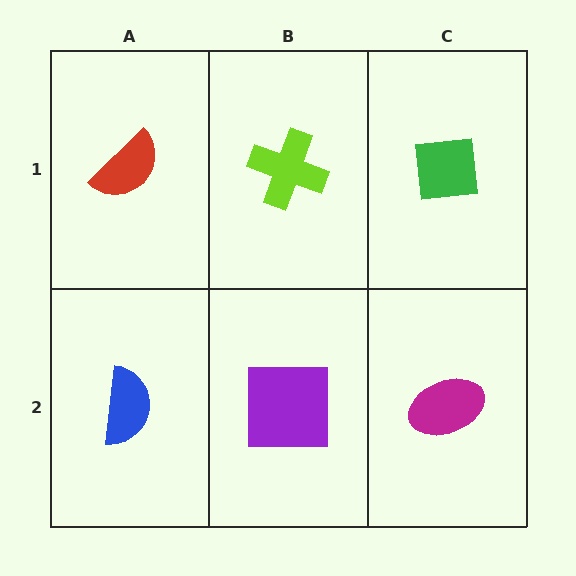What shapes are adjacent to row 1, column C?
A magenta ellipse (row 2, column C), a lime cross (row 1, column B).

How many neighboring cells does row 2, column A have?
2.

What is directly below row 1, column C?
A magenta ellipse.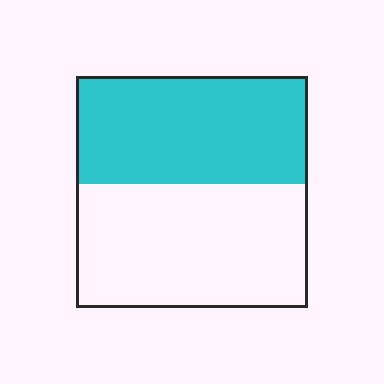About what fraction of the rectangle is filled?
About one half (1/2).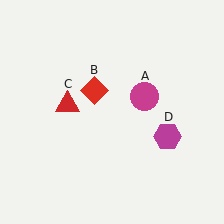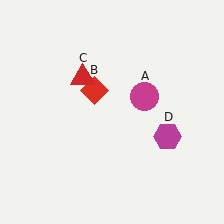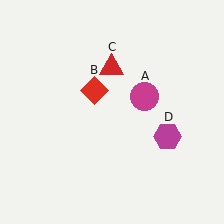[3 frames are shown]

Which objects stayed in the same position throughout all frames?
Magenta circle (object A) and red diamond (object B) and magenta hexagon (object D) remained stationary.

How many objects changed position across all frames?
1 object changed position: red triangle (object C).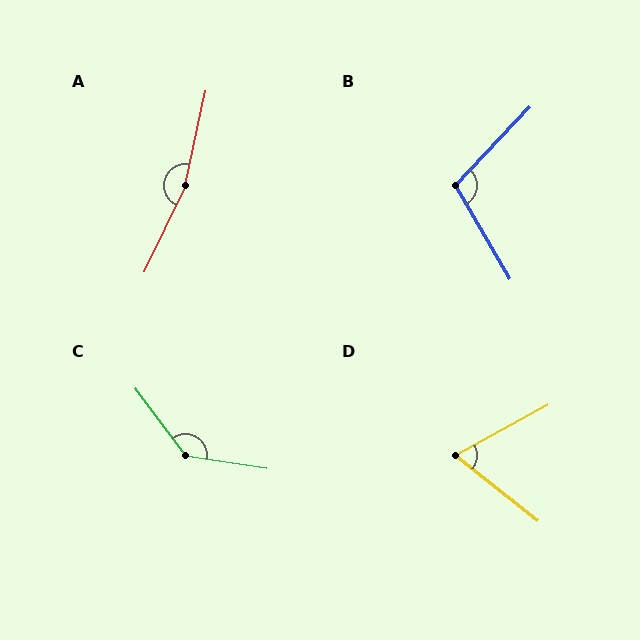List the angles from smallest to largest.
D (67°), B (107°), C (136°), A (166°).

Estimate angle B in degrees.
Approximately 107 degrees.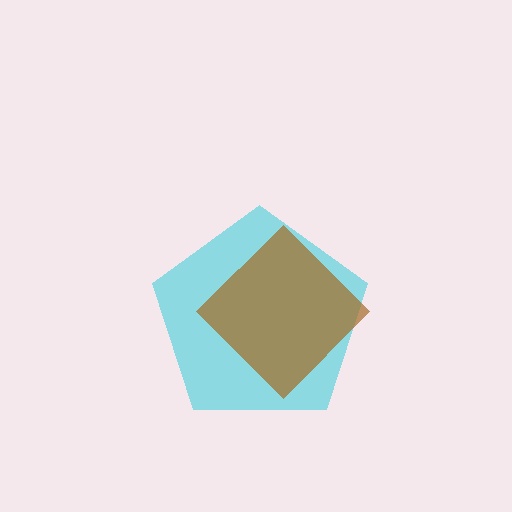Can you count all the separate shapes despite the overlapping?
Yes, there are 2 separate shapes.